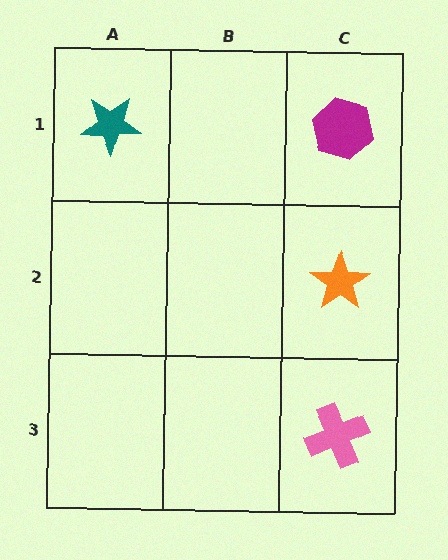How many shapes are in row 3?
1 shape.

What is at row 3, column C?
A pink cross.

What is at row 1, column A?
A teal star.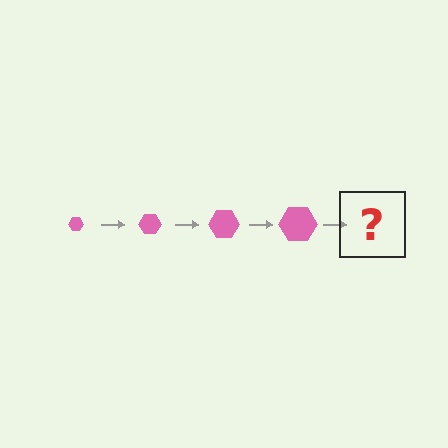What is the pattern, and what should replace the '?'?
The pattern is that the hexagon gets progressively larger each step. The '?' should be a pink hexagon, larger than the previous one.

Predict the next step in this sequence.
The next step is a pink hexagon, larger than the previous one.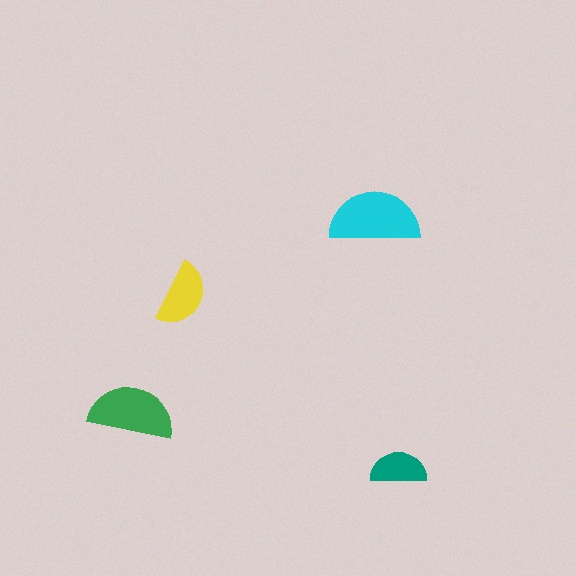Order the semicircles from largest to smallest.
the cyan one, the green one, the yellow one, the teal one.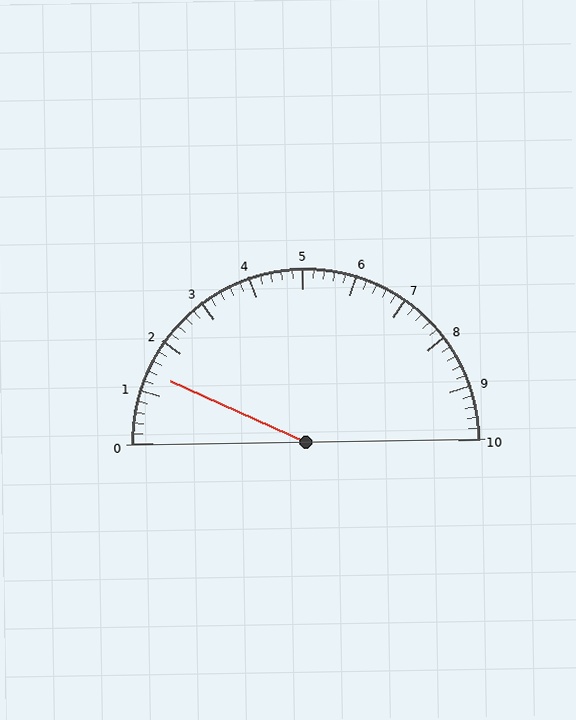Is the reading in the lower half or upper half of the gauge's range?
The reading is in the lower half of the range (0 to 10).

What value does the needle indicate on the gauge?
The needle indicates approximately 1.4.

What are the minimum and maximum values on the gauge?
The gauge ranges from 0 to 10.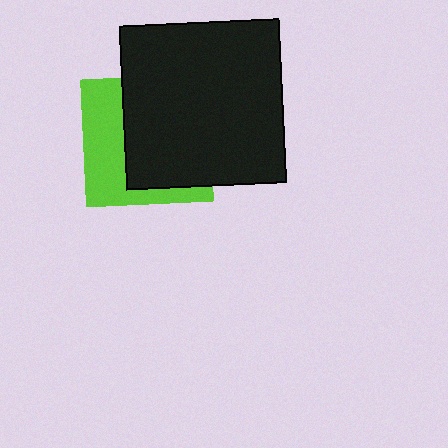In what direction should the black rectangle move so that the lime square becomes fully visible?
The black rectangle should move right. That is the shortest direction to clear the overlap and leave the lime square fully visible.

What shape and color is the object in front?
The object in front is a black rectangle.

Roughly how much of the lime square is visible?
A small part of it is visible (roughly 40%).